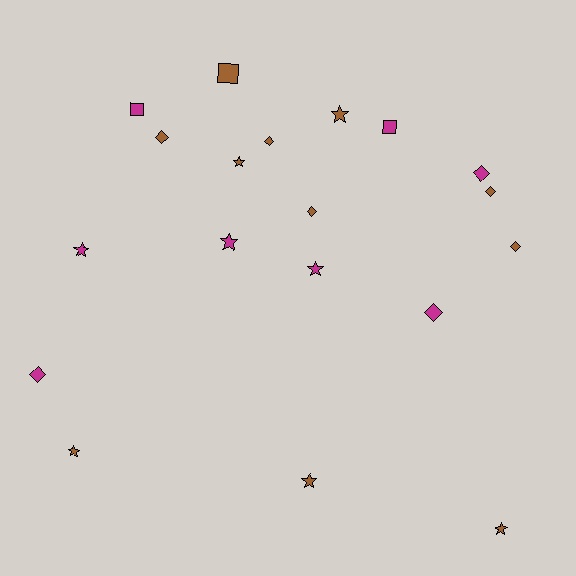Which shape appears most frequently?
Star, with 8 objects.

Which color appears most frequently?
Brown, with 11 objects.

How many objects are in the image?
There are 19 objects.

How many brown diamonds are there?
There are 5 brown diamonds.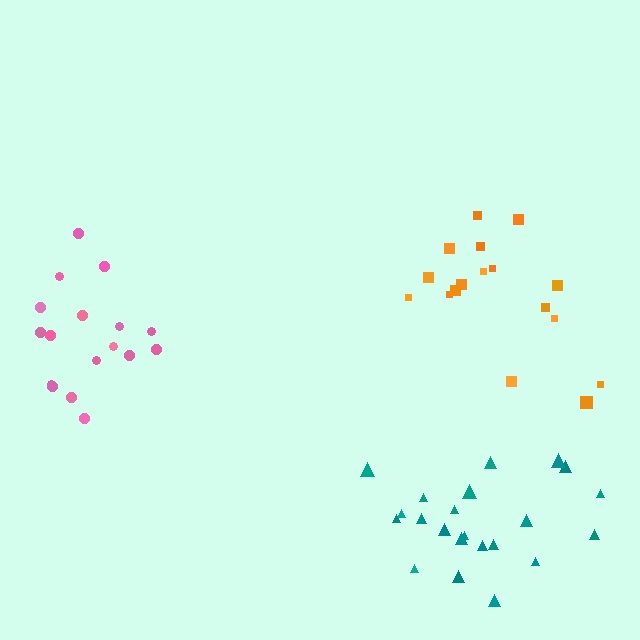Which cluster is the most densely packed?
Pink.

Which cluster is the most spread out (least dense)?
Orange.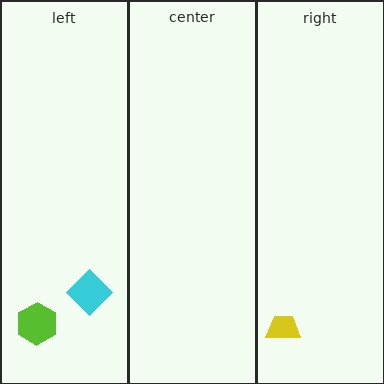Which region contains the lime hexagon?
The left region.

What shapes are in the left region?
The lime hexagon, the cyan diamond.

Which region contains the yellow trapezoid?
The right region.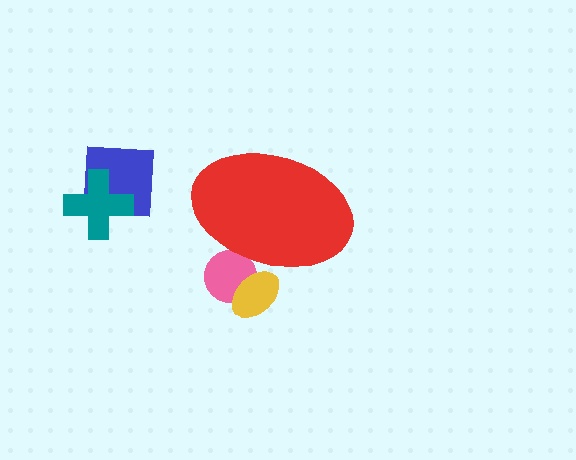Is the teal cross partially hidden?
No, the teal cross is fully visible.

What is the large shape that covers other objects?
A red ellipse.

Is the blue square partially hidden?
No, the blue square is fully visible.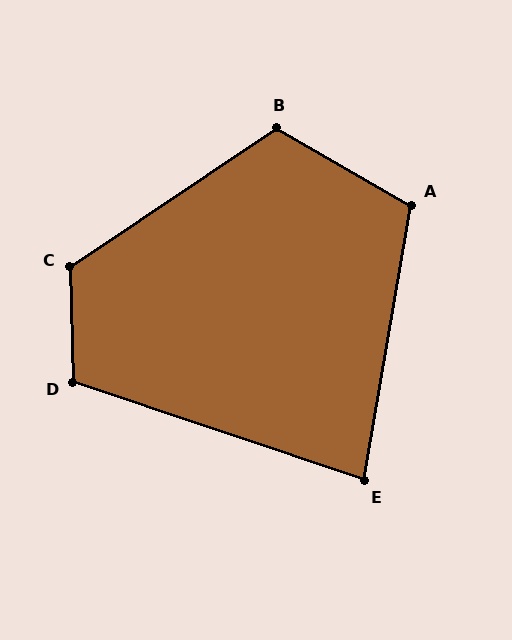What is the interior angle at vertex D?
Approximately 110 degrees (obtuse).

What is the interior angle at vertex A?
Approximately 110 degrees (obtuse).